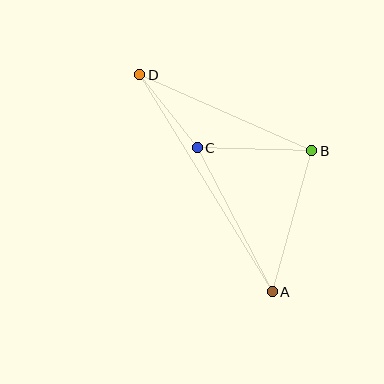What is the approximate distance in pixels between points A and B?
The distance between A and B is approximately 146 pixels.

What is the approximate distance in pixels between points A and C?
The distance between A and C is approximately 162 pixels.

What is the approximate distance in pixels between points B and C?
The distance between B and C is approximately 115 pixels.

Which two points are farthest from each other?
Points A and D are farthest from each other.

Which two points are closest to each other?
Points C and D are closest to each other.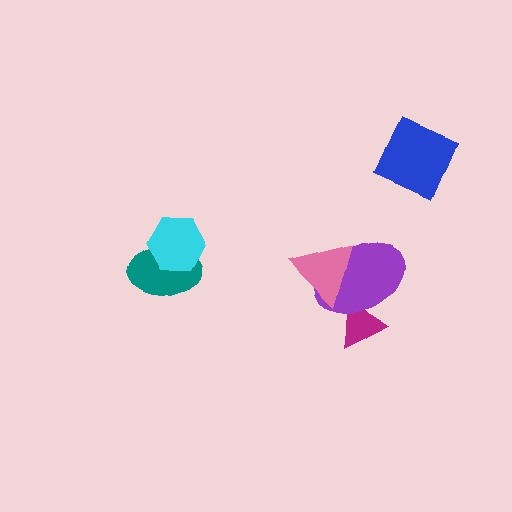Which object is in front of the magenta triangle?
The purple ellipse is in front of the magenta triangle.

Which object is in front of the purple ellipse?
The pink triangle is in front of the purple ellipse.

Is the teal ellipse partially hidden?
Yes, it is partially covered by another shape.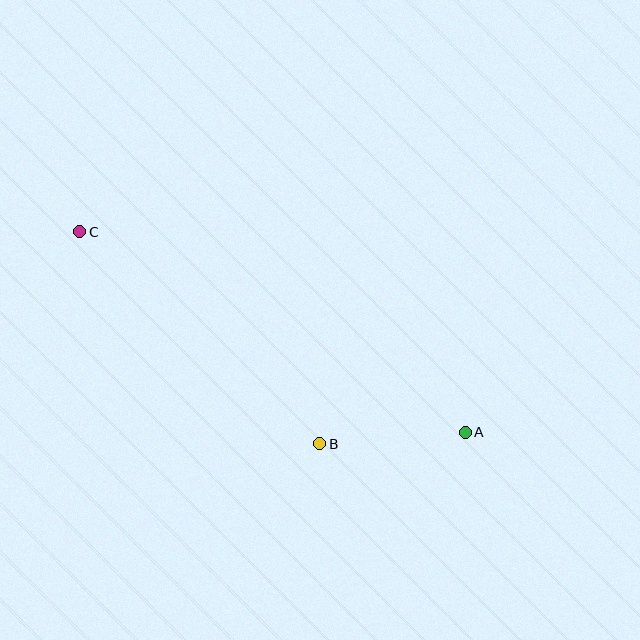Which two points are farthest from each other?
Points A and C are farthest from each other.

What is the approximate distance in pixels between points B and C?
The distance between B and C is approximately 320 pixels.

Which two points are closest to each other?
Points A and B are closest to each other.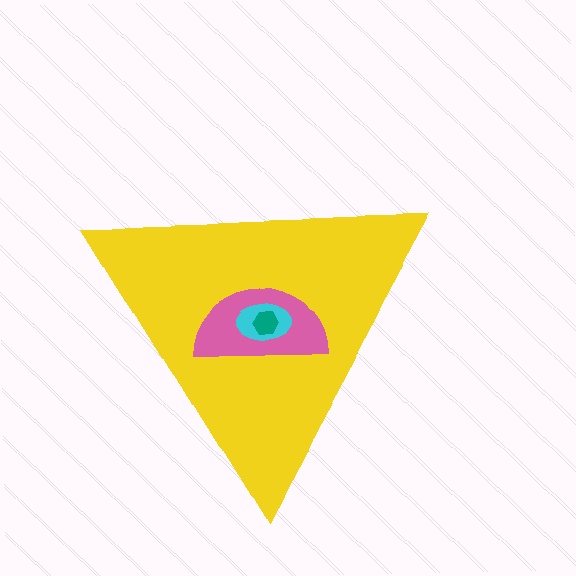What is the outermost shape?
The yellow triangle.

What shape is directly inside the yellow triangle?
The pink semicircle.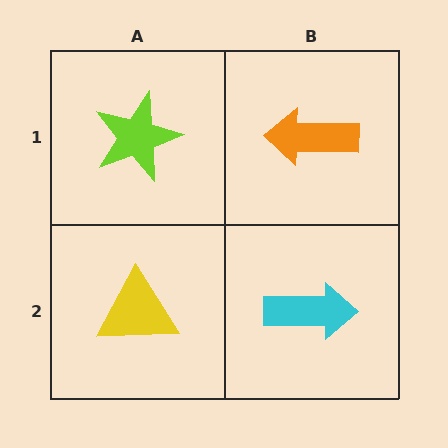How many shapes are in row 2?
2 shapes.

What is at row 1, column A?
A lime star.